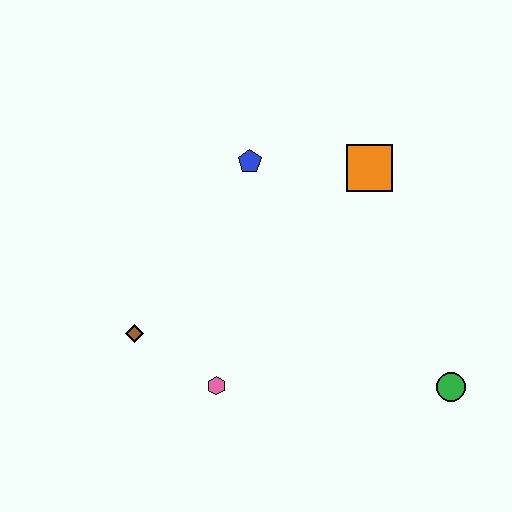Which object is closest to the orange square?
The blue pentagon is closest to the orange square.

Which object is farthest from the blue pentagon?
The green circle is farthest from the blue pentagon.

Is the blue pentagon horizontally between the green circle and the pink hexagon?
Yes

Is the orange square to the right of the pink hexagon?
Yes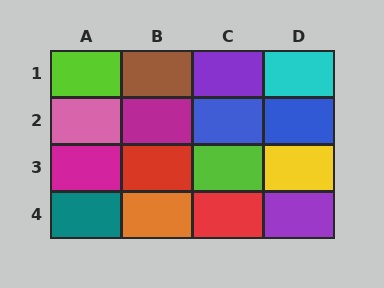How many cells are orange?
1 cell is orange.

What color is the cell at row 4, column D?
Purple.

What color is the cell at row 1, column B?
Brown.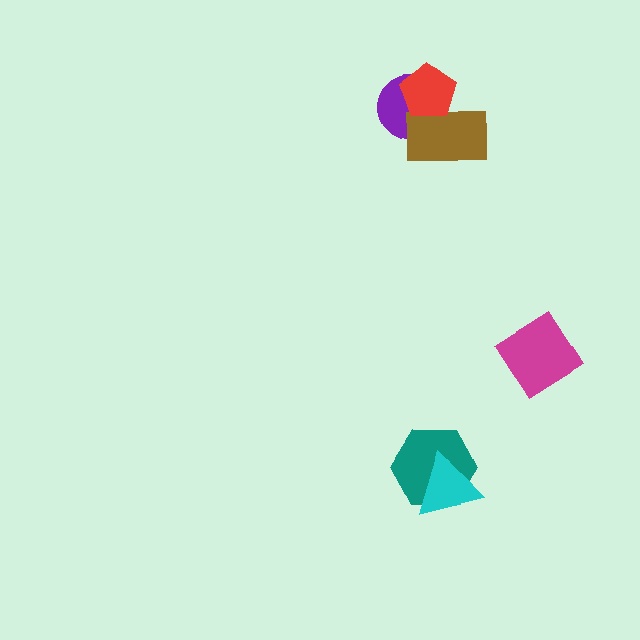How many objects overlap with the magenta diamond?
0 objects overlap with the magenta diamond.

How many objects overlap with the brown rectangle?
2 objects overlap with the brown rectangle.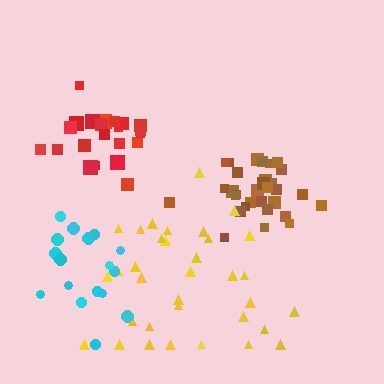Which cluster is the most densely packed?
Brown.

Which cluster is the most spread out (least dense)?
Cyan.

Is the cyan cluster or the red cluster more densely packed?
Red.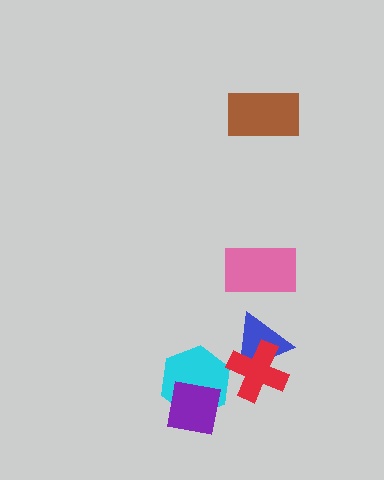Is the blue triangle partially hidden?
Yes, it is partially covered by another shape.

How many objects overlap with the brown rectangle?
0 objects overlap with the brown rectangle.